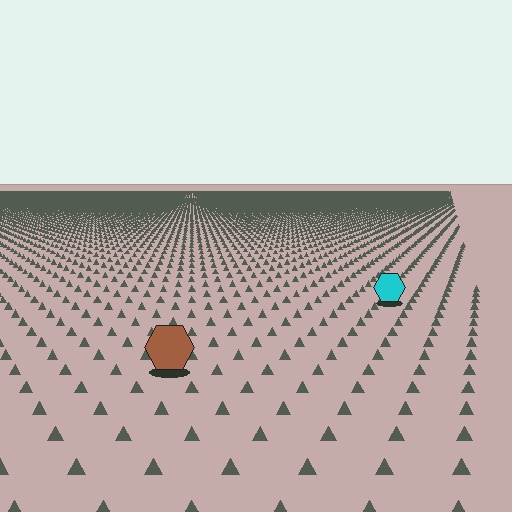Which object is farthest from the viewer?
The cyan hexagon is farthest from the viewer. It appears smaller and the ground texture around it is denser.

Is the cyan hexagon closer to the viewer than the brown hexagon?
No. The brown hexagon is closer — you can tell from the texture gradient: the ground texture is coarser near it.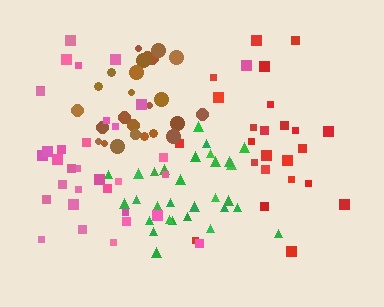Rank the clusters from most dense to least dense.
brown, green, pink, red.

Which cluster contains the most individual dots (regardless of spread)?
Pink (33).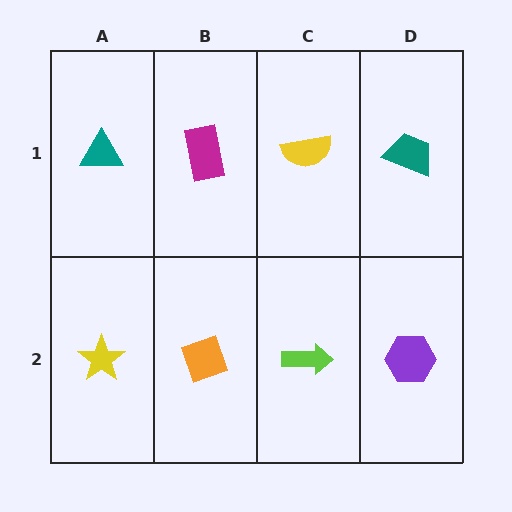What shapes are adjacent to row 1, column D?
A purple hexagon (row 2, column D), a yellow semicircle (row 1, column C).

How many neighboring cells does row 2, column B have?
3.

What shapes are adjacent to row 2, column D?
A teal trapezoid (row 1, column D), a lime arrow (row 2, column C).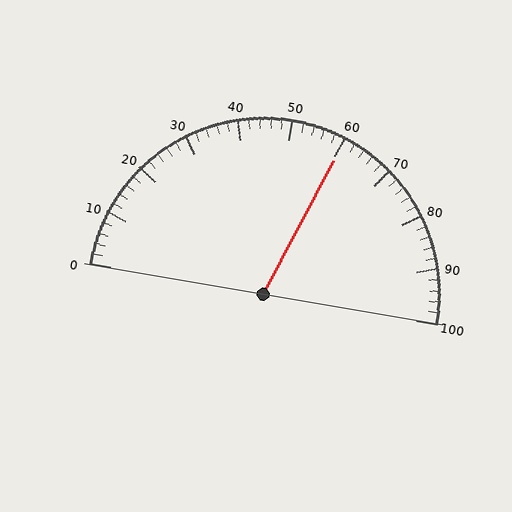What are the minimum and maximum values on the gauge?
The gauge ranges from 0 to 100.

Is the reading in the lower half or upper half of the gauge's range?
The reading is in the upper half of the range (0 to 100).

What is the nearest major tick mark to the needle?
The nearest major tick mark is 60.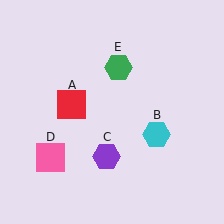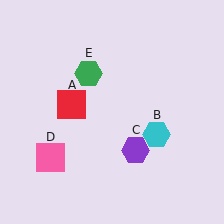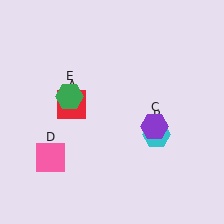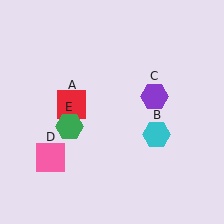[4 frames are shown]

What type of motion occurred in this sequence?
The purple hexagon (object C), green hexagon (object E) rotated counterclockwise around the center of the scene.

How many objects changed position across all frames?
2 objects changed position: purple hexagon (object C), green hexagon (object E).